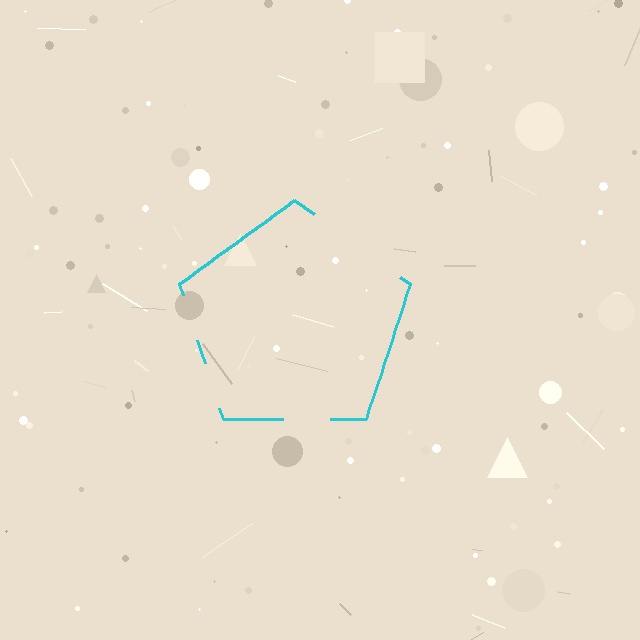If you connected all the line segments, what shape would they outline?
They would outline a pentagon.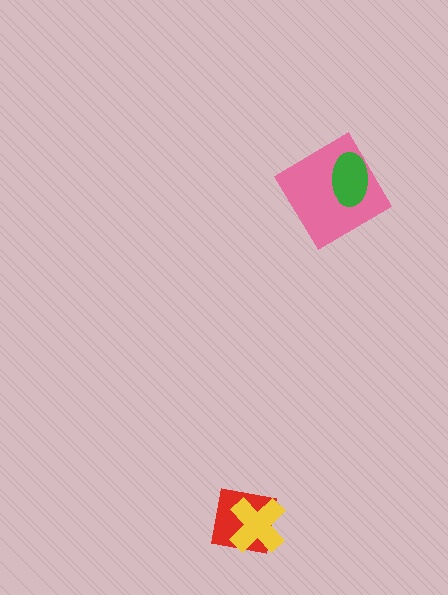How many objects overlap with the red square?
1 object overlaps with the red square.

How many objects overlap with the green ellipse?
1 object overlaps with the green ellipse.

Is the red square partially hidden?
Yes, it is partially covered by another shape.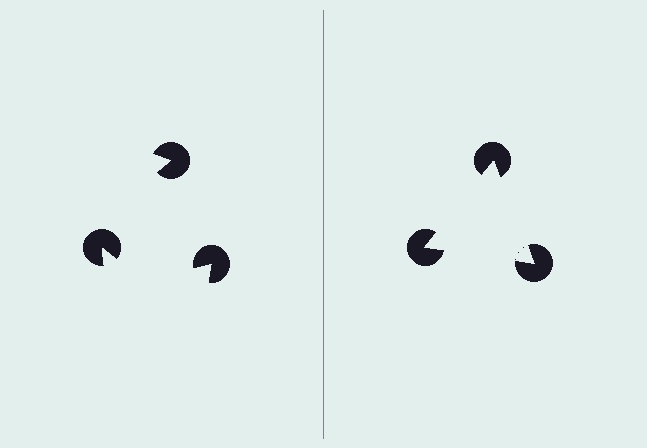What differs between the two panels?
The pac-man discs are positioned identically on both sides; only the wedge orientations differ. On the right they align to a triangle; on the left they are misaligned.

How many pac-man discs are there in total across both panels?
6 — 3 on each side.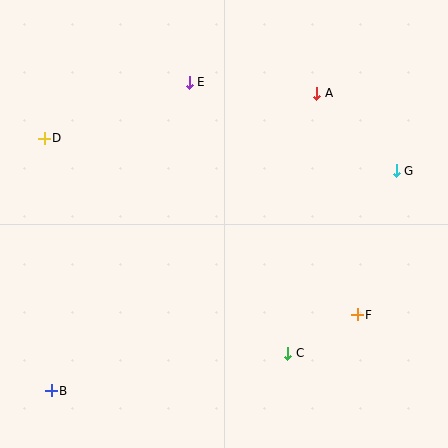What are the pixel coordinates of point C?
Point C is at (288, 353).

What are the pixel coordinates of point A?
Point A is at (317, 93).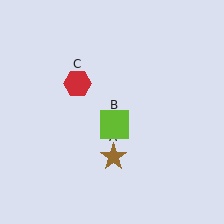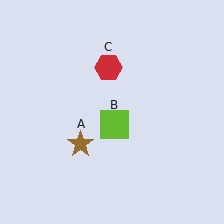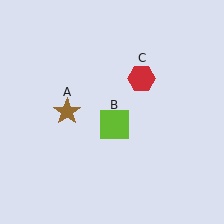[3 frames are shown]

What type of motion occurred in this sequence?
The brown star (object A), red hexagon (object C) rotated clockwise around the center of the scene.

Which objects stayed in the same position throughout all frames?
Lime square (object B) remained stationary.